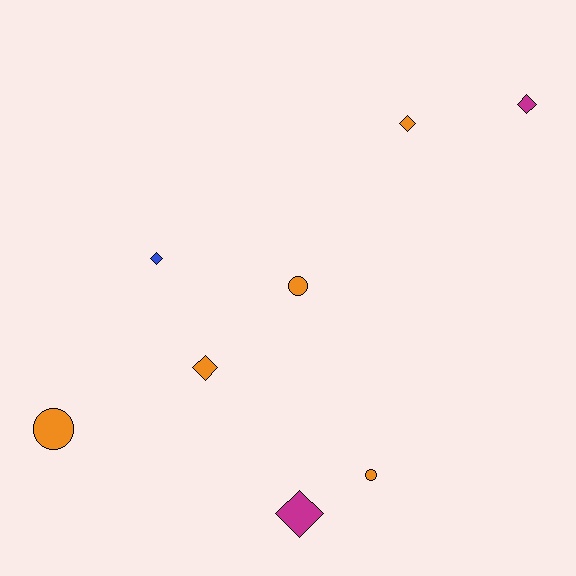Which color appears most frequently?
Orange, with 5 objects.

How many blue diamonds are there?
There is 1 blue diamond.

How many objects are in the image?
There are 8 objects.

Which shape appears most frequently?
Diamond, with 5 objects.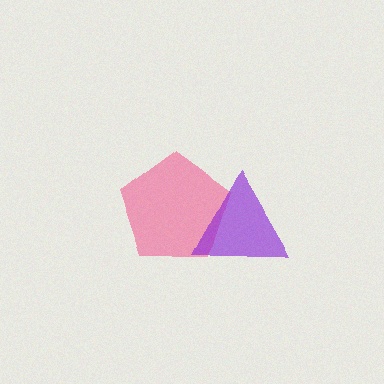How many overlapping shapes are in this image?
There are 2 overlapping shapes in the image.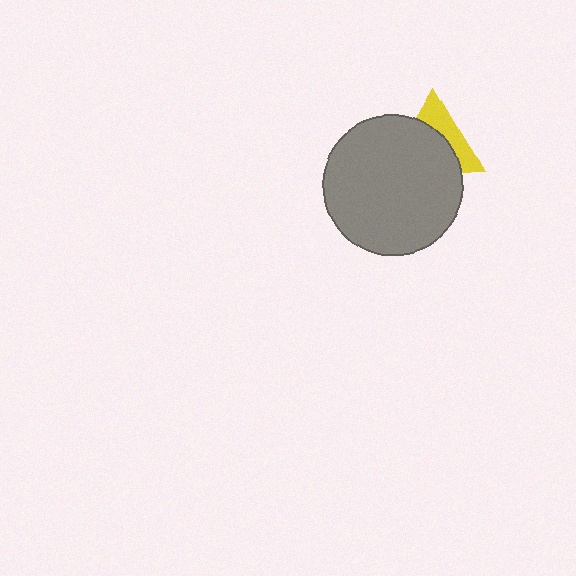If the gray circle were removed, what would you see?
You would see the complete yellow triangle.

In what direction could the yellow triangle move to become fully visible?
The yellow triangle could move up. That would shift it out from behind the gray circle entirely.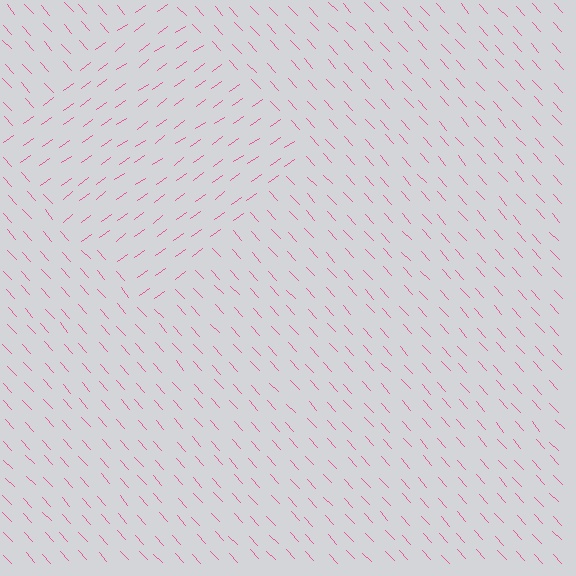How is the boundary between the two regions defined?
The boundary is defined purely by a change in line orientation (approximately 84 degrees difference). All lines are the same color and thickness.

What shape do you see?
I see a diamond.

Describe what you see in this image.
The image is filled with small pink line segments. A diamond region in the image has lines oriented differently from the surrounding lines, creating a visible texture boundary.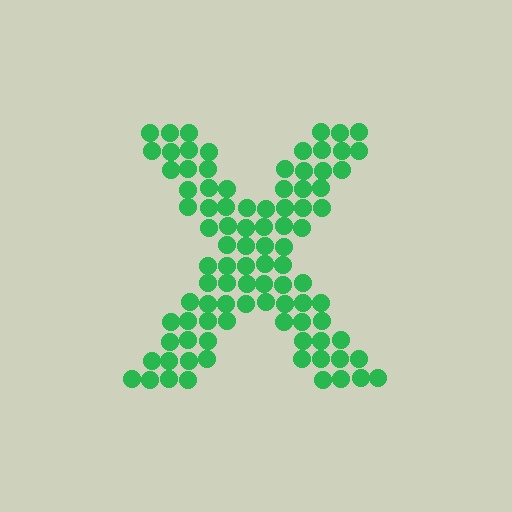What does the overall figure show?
The overall figure shows the letter X.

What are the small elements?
The small elements are circles.